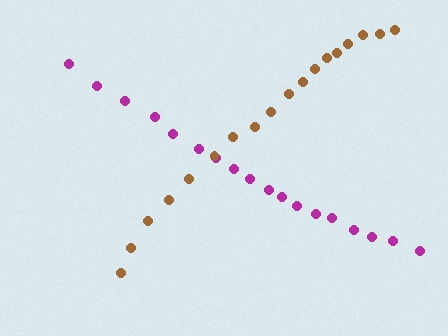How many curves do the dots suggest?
There are 2 distinct paths.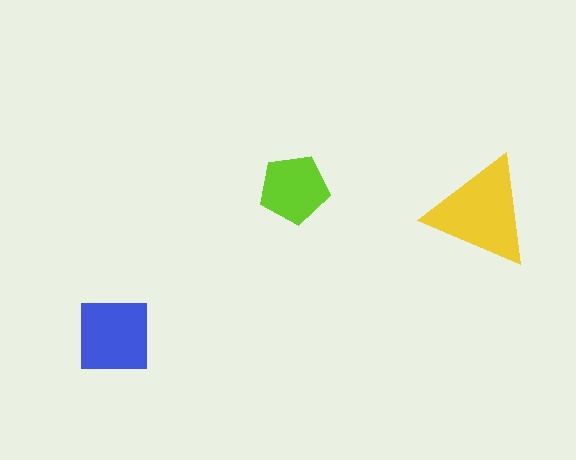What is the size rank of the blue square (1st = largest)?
2nd.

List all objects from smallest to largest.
The lime pentagon, the blue square, the yellow triangle.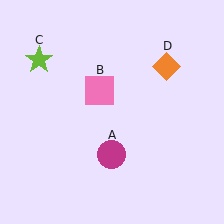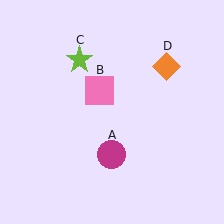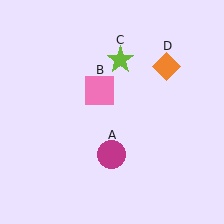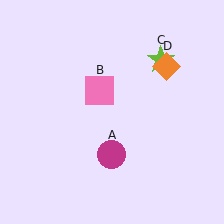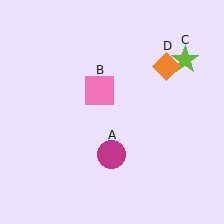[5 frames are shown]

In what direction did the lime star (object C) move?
The lime star (object C) moved right.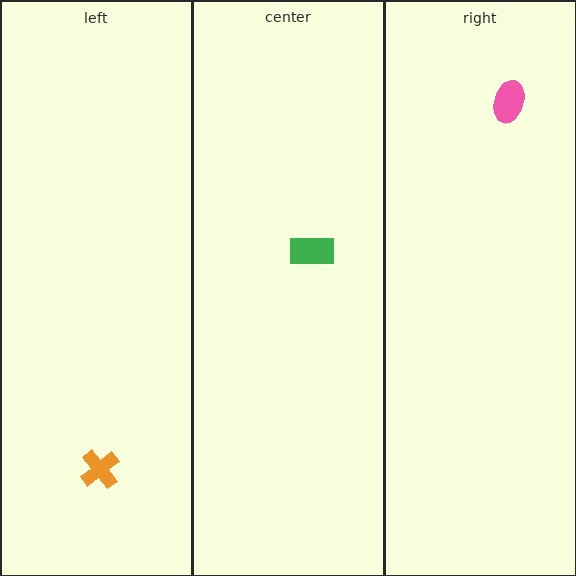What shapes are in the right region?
The pink ellipse.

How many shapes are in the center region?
1.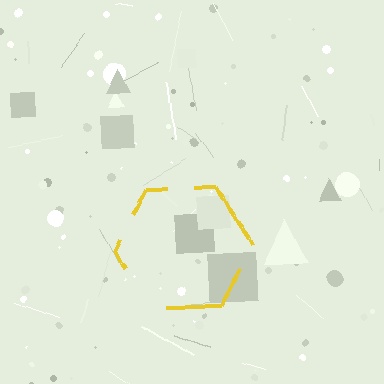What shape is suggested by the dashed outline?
The dashed outline suggests a hexagon.